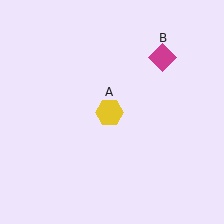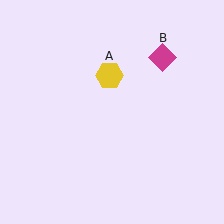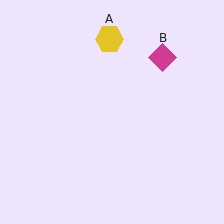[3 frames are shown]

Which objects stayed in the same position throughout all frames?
Magenta diamond (object B) remained stationary.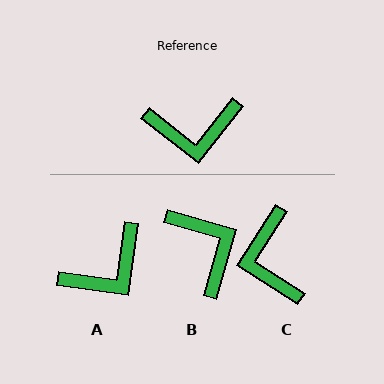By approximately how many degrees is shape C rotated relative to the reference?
Approximately 85 degrees clockwise.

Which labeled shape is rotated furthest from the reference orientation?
B, about 112 degrees away.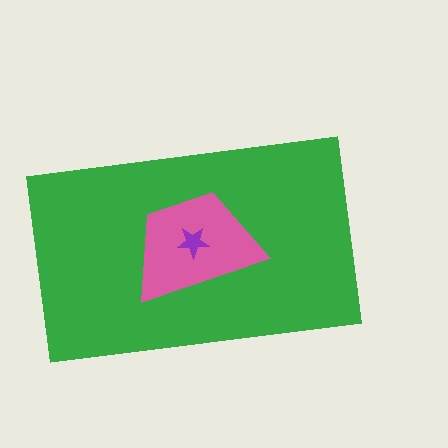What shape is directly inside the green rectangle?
The pink trapezoid.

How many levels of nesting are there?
3.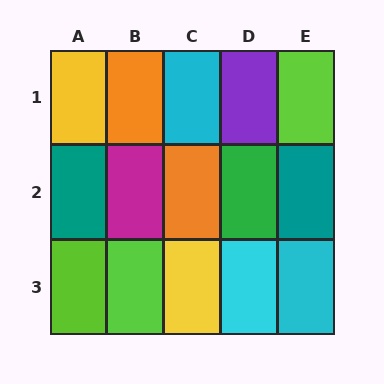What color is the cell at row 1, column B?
Orange.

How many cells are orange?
2 cells are orange.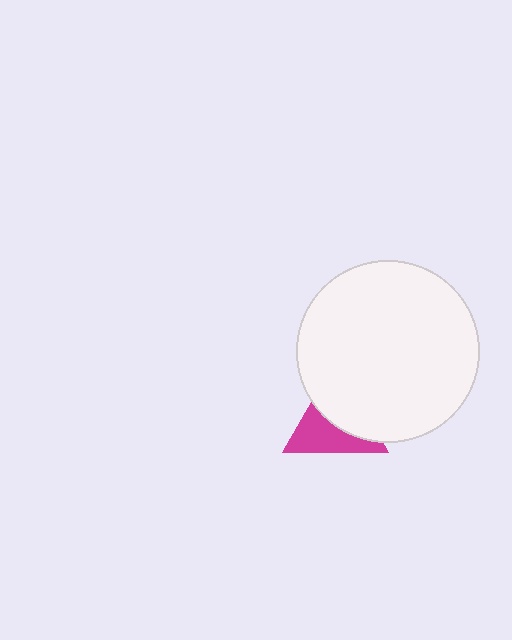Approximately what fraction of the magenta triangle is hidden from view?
Roughly 51% of the magenta triangle is hidden behind the white circle.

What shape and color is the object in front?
The object in front is a white circle.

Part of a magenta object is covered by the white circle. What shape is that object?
It is a triangle.